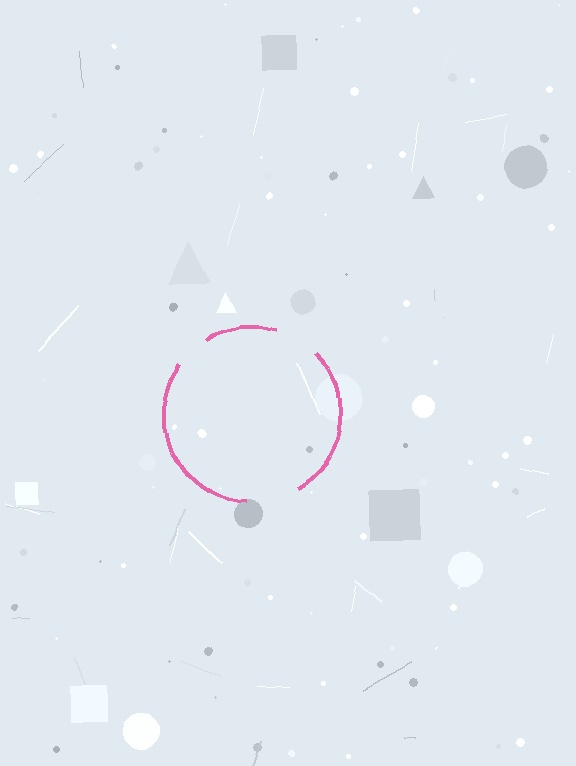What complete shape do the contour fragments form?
The contour fragments form a circle.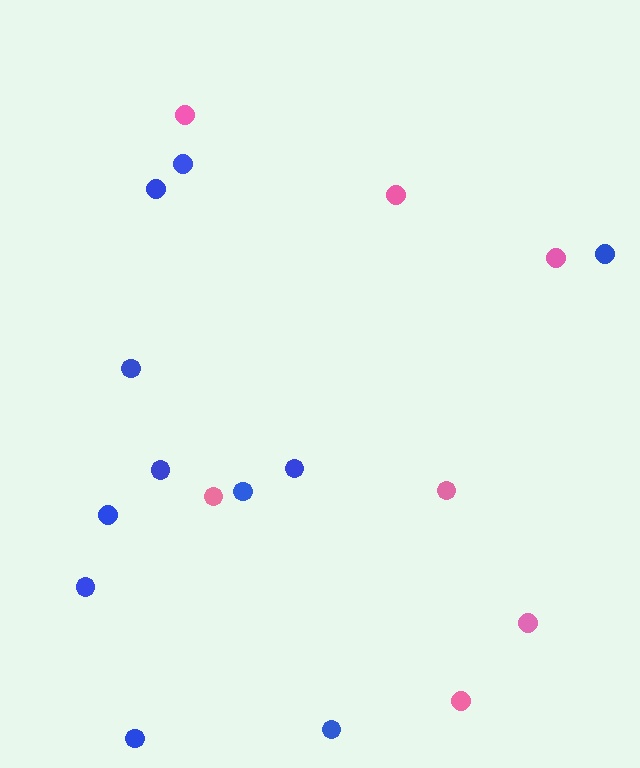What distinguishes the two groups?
There are 2 groups: one group of blue circles (11) and one group of pink circles (7).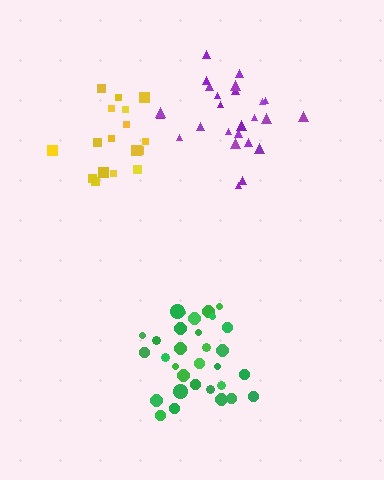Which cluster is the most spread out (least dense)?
Yellow.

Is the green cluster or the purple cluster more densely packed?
Purple.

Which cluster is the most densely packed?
Purple.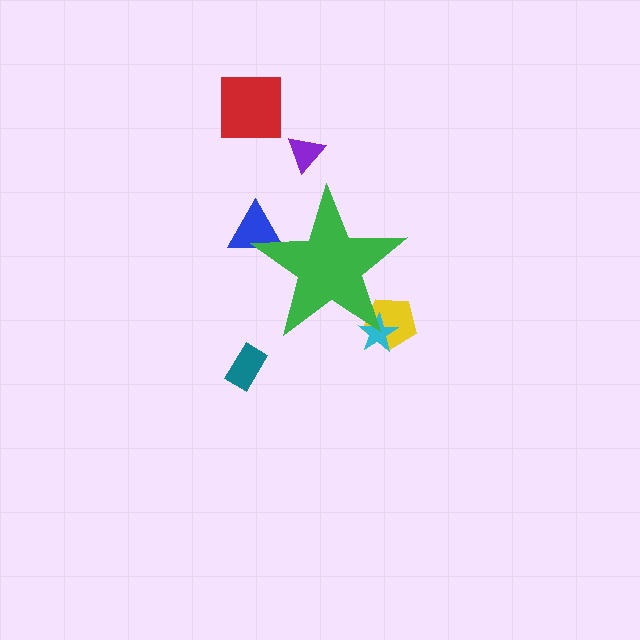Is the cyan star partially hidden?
Yes, the cyan star is partially hidden behind the green star.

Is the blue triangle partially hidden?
Yes, the blue triangle is partially hidden behind the green star.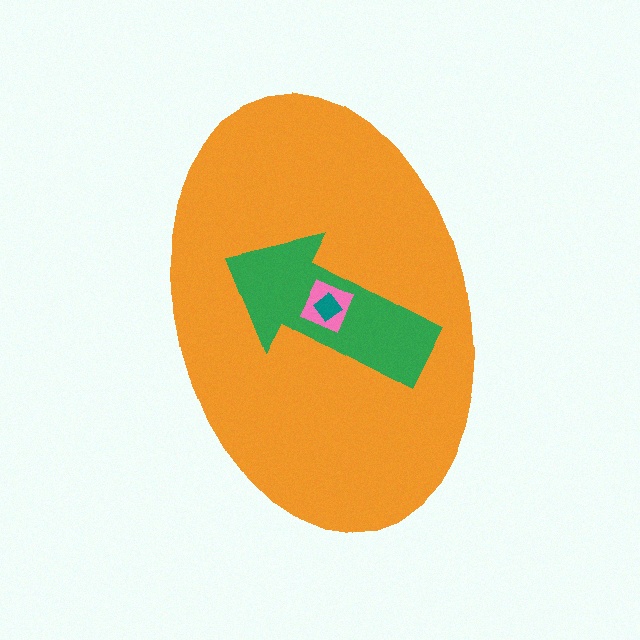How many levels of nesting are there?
4.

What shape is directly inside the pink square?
The teal diamond.